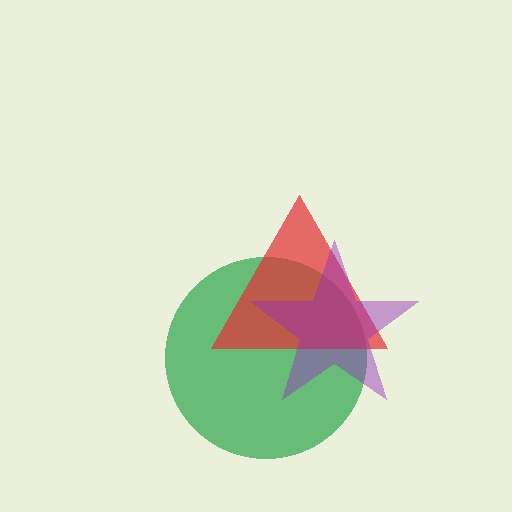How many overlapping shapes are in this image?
There are 3 overlapping shapes in the image.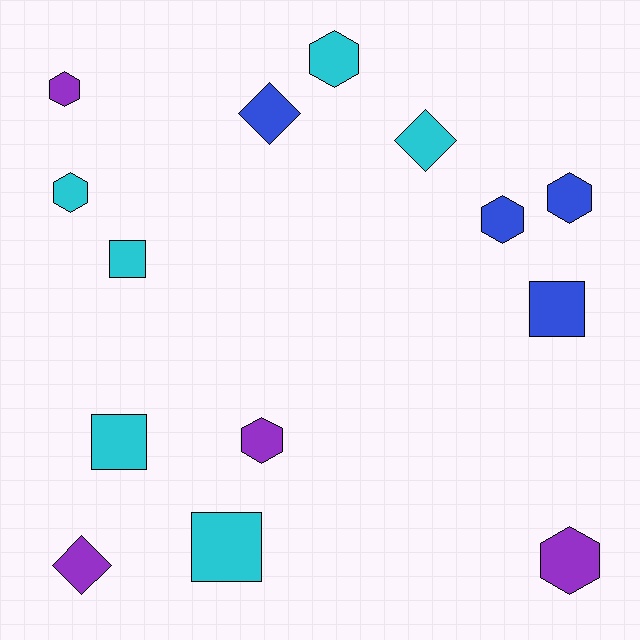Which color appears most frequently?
Cyan, with 6 objects.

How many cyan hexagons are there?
There are 2 cyan hexagons.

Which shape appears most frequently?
Hexagon, with 7 objects.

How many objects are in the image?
There are 14 objects.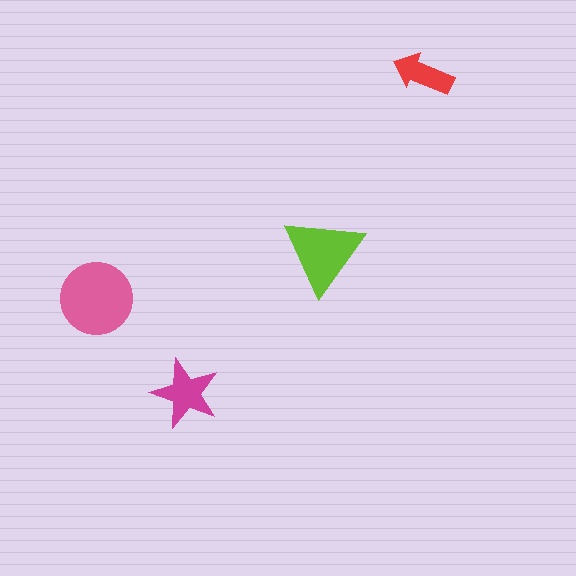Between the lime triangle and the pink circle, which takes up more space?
The pink circle.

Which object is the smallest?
The red arrow.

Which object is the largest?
The pink circle.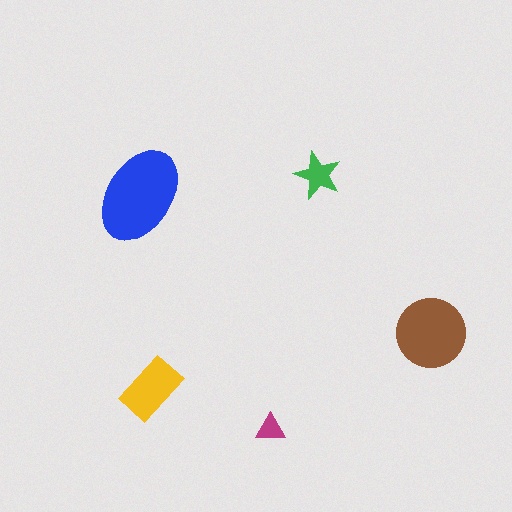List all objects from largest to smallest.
The blue ellipse, the brown circle, the yellow rectangle, the green star, the magenta triangle.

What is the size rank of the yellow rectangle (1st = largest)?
3rd.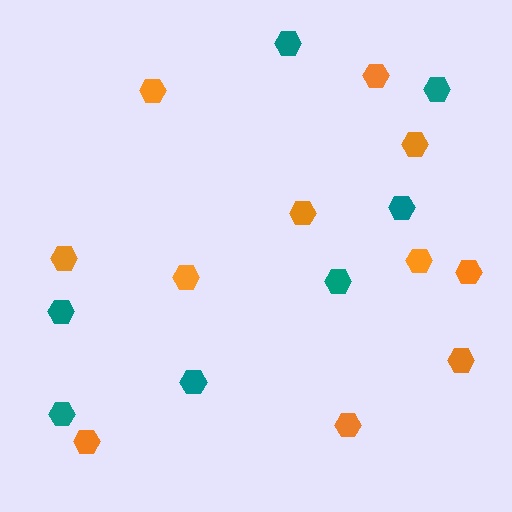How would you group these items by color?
There are 2 groups: one group of orange hexagons (11) and one group of teal hexagons (7).